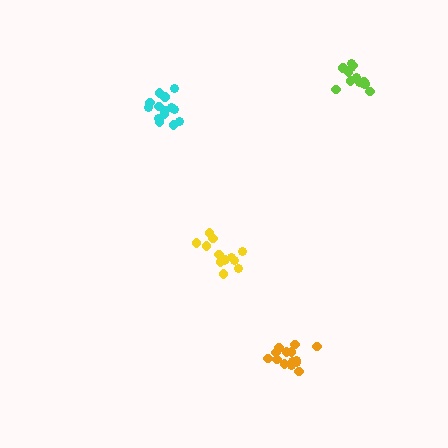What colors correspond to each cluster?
The clusters are colored: orange, cyan, yellow, lime.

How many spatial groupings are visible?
There are 4 spatial groupings.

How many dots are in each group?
Group 1: 14 dots, Group 2: 15 dots, Group 3: 14 dots, Group 4: 14 dots (57 total).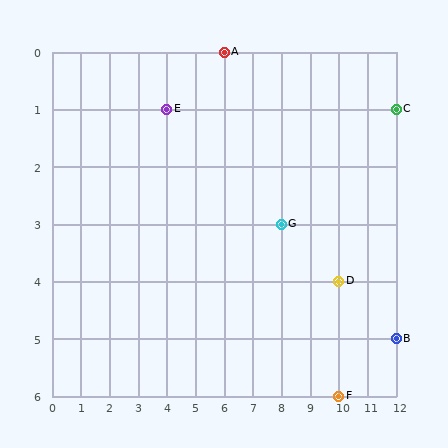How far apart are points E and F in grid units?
Points E and F are 6 columns and 5 rows apart (about 7.8 grid units diagonally).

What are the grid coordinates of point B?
Point B is at grid coordinates (12, 5).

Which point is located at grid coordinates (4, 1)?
Point E is at (4, 1).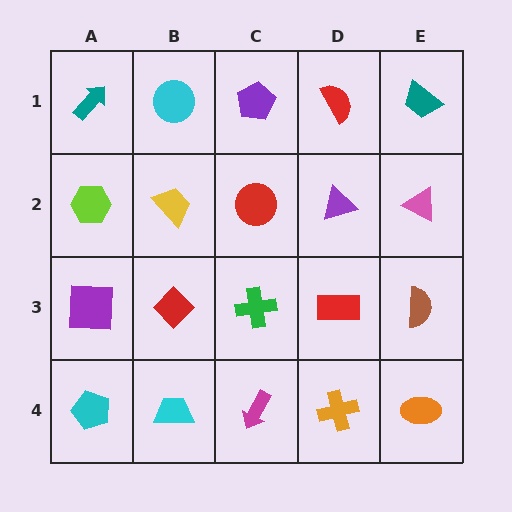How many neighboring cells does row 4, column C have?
3.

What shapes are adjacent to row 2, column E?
A teal trapezoid (row 1, column E), a brown semicircle (row 3, column E), a purple triangle (row 2, column D).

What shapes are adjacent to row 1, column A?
A lime hexagon (row 2, column A), a cyan circle (row 1, column B).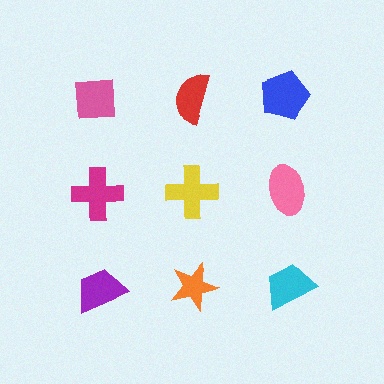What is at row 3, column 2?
An orange star.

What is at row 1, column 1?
A pink square.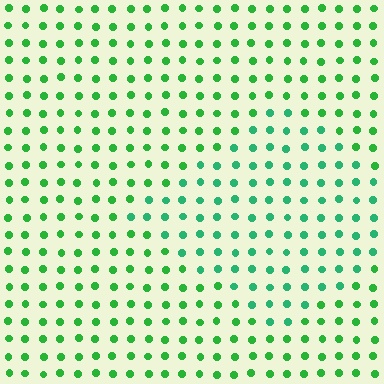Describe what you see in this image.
The image is filled with small green elements in a uniform arrangement. A diamond-shaped region is visible where the elements are tinted to a slightly different hue, forming a subtle color boundary.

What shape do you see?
I see a diamond.